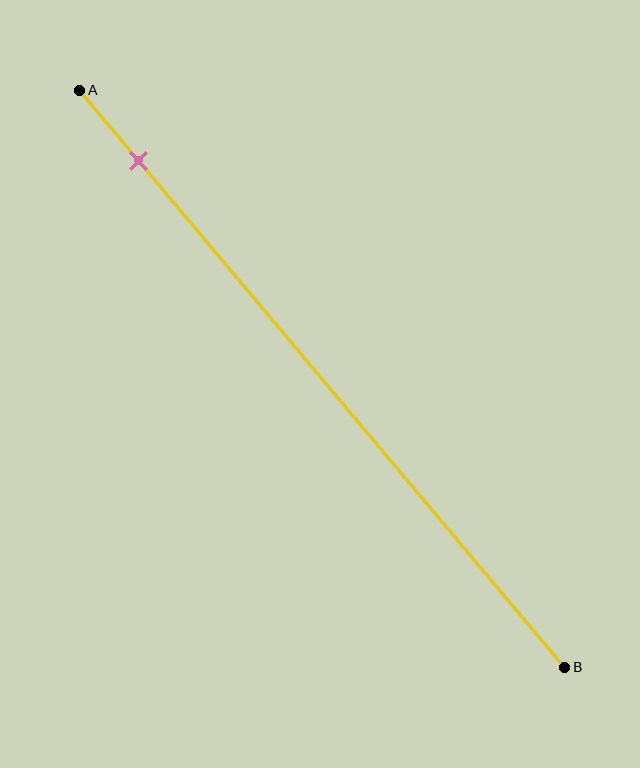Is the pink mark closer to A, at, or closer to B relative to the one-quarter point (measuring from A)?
The pink mark is closer to point A than the one-quarter point of segment AB.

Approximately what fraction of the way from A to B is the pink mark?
The pink mark is approximately 10% of the way from A to B.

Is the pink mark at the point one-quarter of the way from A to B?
No, the mark is at about 10% from A, not at the 25% one-quarter point.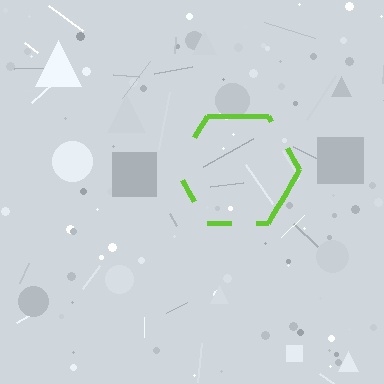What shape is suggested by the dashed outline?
The dashed outline suggests a hexagon.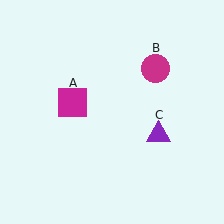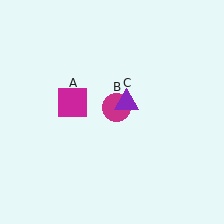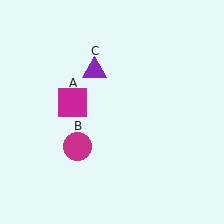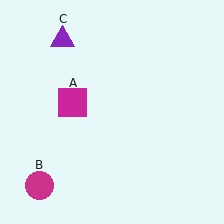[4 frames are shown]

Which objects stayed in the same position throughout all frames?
Magenta square (object A) remained stationary.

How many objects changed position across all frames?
2 objects changed position: magenta circle (object B), purple triangle (object C).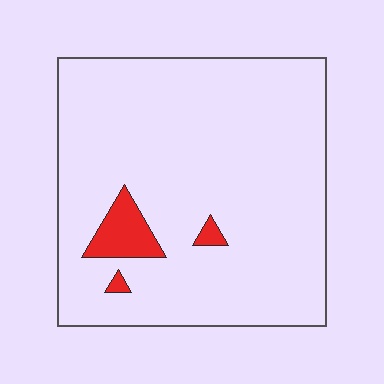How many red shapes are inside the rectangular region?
3.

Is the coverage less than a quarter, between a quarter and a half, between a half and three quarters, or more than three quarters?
Less than a quarter.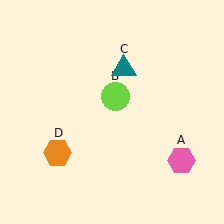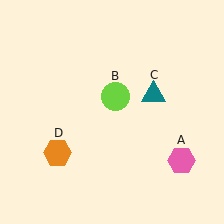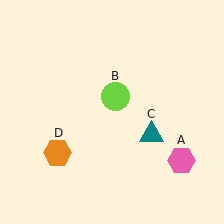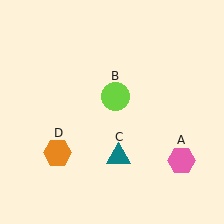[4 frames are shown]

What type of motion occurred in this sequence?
The teal triangle (object C) rotated clockwise around the center of the scene.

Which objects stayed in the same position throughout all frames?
Pink hexagon (object A) and lime circle (object B) and orange hexagon (object D) remained stationary.